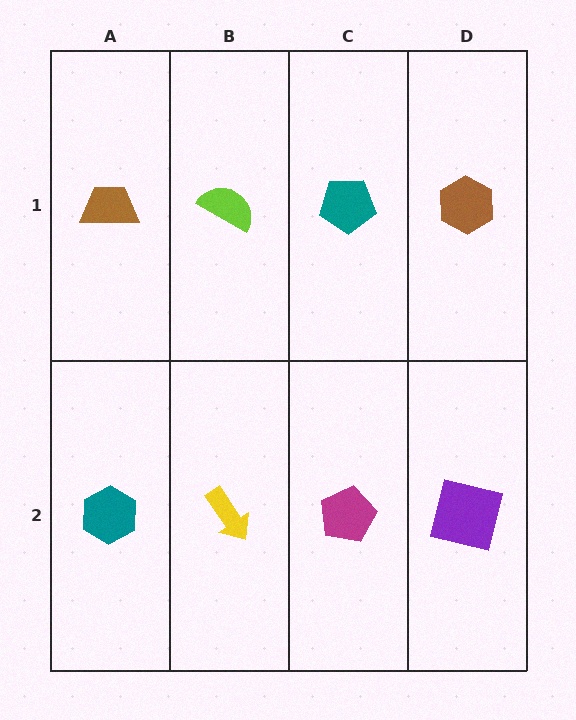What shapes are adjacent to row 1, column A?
A teal hexagon (row 2, column A), a lime semicircle (row 1, column B).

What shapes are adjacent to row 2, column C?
A teal pentagon (row 1, column C), a yellow arrow (row 2, column B), a purple square (row 2, column D).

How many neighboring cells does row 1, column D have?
2.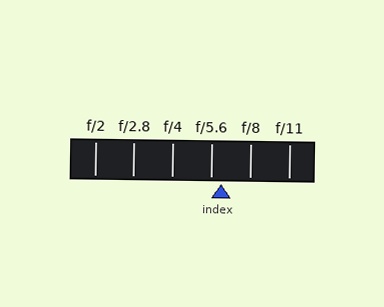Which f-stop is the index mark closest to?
The index mark is closest to f/5.6.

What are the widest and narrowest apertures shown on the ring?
The widest aperture shown is f/2 and the narrowest is f/11.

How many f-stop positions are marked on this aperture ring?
There are 6 f-stop positions marked.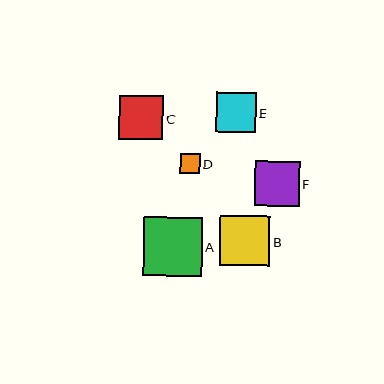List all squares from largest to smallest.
From largest to smallest: A, B, F, C, E, D.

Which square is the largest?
Square A is the largest with a size of approximately 59 pixels.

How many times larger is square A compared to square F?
Square A is approximately 1.3 times the size of square F.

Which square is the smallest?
Square D is the smallest with a size of approximately 19 pixels.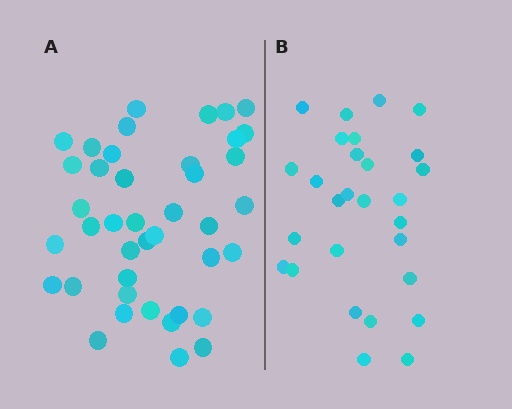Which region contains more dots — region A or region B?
Region A (the left region) has more dots.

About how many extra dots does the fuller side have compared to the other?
Region A has approximately 15 more dots than region B.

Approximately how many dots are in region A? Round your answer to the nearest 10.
About 40 dots. (The exact count is 41, which rounds to 40.)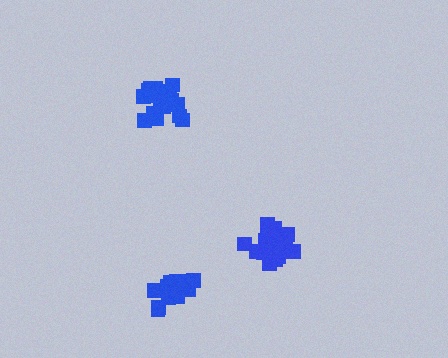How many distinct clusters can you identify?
There are 3 distinct clusters.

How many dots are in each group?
Group 1: 15 dots, Group 2: 16 dots, Group 3: 18 dots (49 total).